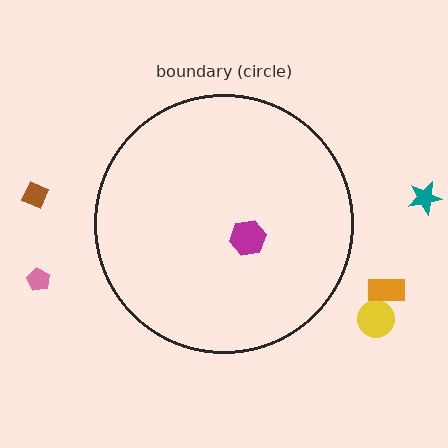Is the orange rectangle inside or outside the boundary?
Outside.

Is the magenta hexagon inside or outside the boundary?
Inside.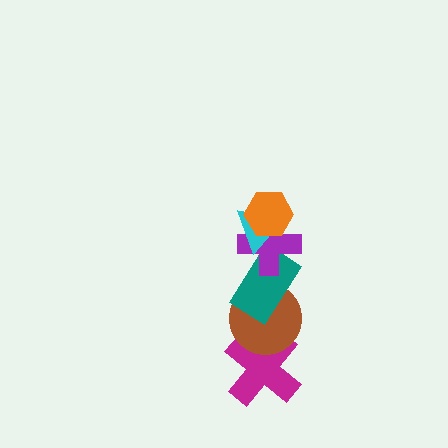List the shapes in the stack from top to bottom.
From top to bottom: the orange hexagon, the cyan triangle, the purple cross, the teal rectangle, the brown circle, the magenta cross.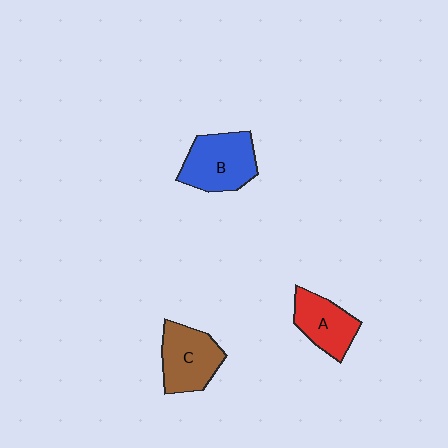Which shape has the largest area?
Shape B (blue).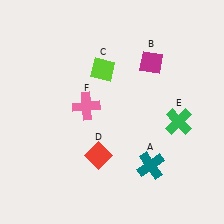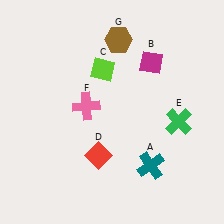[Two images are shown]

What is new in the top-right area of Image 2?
A brown hexagon (G) was added in the top-right area of Image 2.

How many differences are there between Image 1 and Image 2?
There is 1 difference between the two images.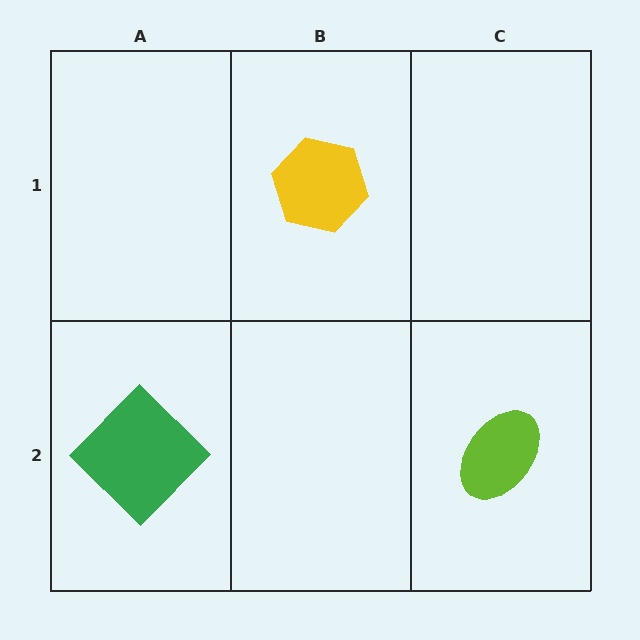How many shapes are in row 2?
2 shapes.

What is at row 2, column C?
A lime ellipse.